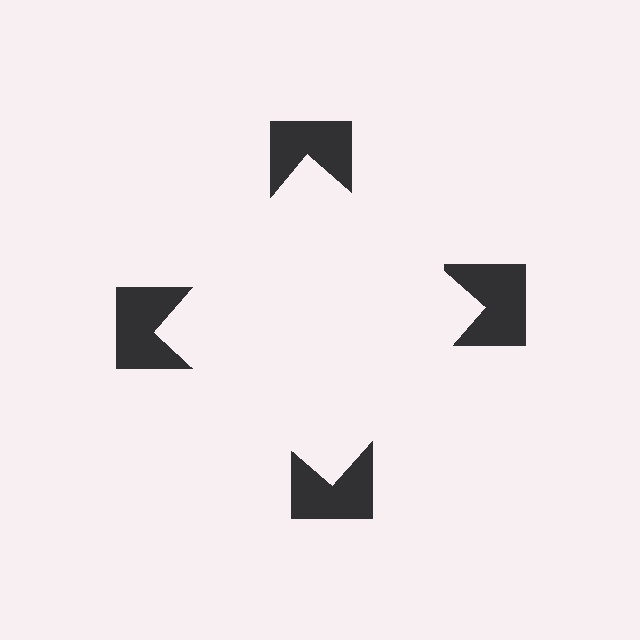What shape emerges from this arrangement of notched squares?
An illusory square — its edges are inferred from the aligned wedge cuts in the notched squares, not physically drawn.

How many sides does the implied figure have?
4 sides.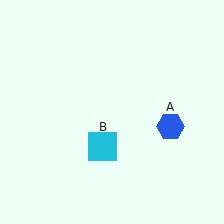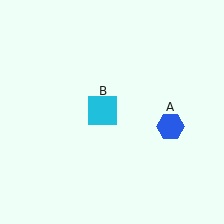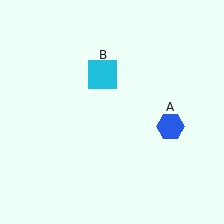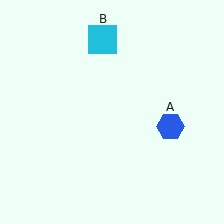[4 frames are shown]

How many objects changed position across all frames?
1 object changed position: cyan square (object B).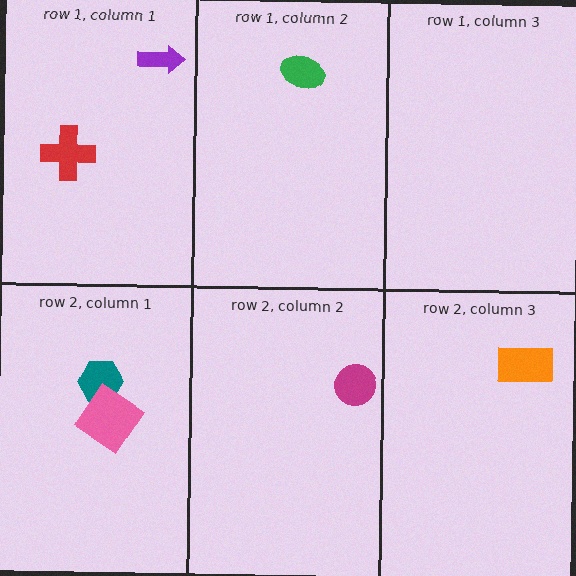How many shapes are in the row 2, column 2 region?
1.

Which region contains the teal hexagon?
The row 2, column 1 region.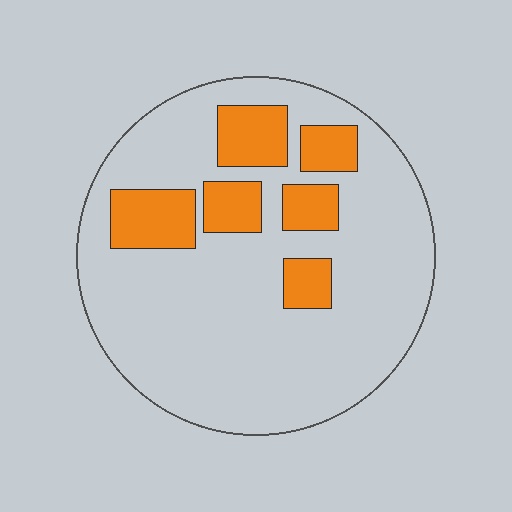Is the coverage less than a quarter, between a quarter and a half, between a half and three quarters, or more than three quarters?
Less than a quarter.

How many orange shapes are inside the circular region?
6.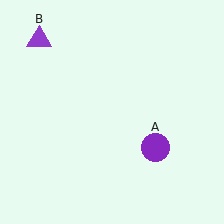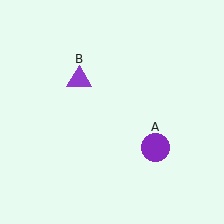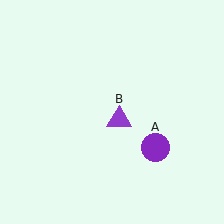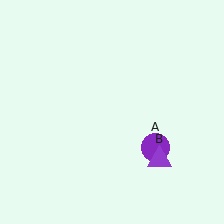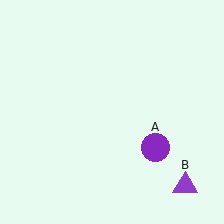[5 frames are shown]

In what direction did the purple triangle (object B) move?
The purple triangle (object B) moved down and to the right.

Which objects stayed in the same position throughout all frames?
Purple circle (object A) remained stationary.